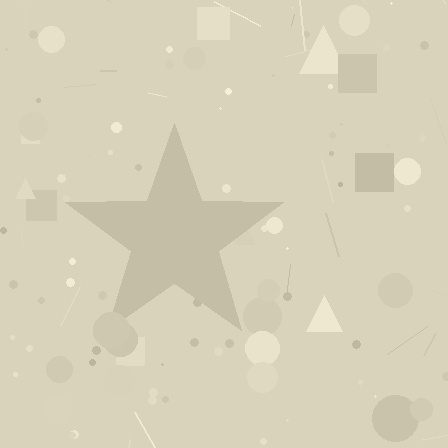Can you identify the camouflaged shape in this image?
The camouflaged shape is a star.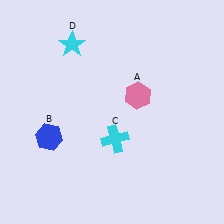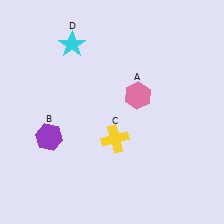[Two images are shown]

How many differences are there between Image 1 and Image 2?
There are 2 differences between the two images.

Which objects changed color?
B changed from blue to purple. C changed from cyan to yellow.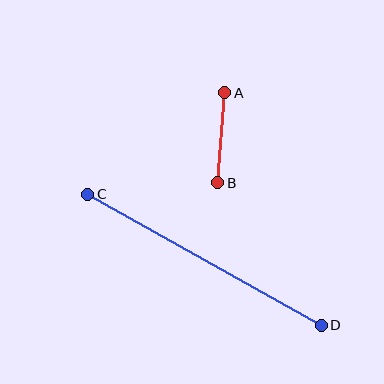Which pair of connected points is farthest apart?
Points C and D are farthest apart.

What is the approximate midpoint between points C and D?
The midpoint is at approximately (205, 260) pixels.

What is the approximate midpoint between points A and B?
The midpoint is at approximately (221, 138) pixels.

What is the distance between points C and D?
The distance is approximately 268 pixels.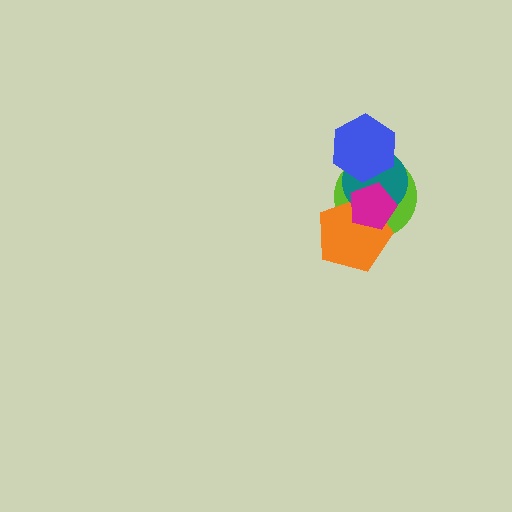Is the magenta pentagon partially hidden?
No, no other shape covers it.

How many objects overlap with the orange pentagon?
3 objects overlap with the orange pentagon.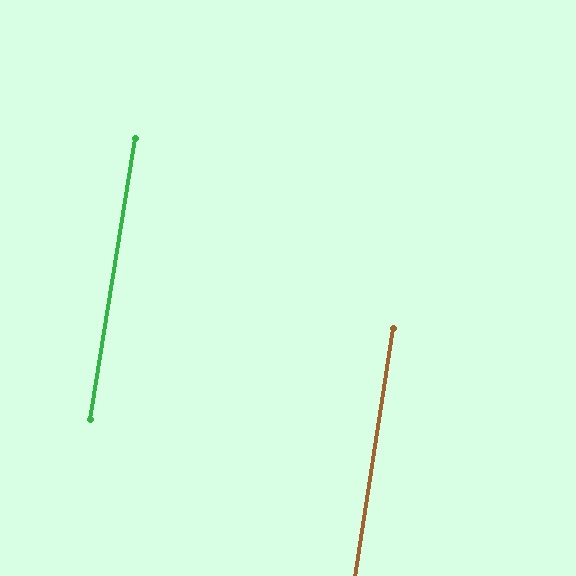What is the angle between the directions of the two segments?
Approximately 1 degree.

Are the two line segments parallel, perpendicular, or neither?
Parallel — their directions differ by only 0.5°.